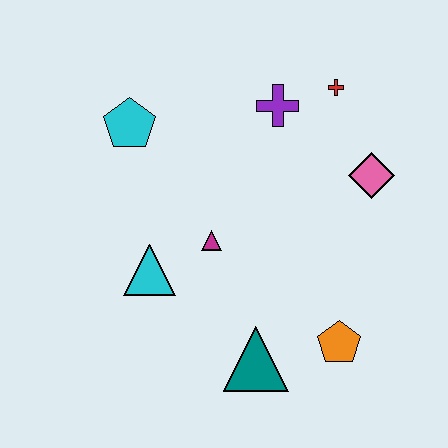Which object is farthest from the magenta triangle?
The red cross is farthest from the magenta triangle.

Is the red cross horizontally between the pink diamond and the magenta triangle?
Yes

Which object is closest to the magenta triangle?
The cyan triangle is closest to the magenta triangle.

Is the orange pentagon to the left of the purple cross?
No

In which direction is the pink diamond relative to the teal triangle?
The pink diamond is above the teal triangle.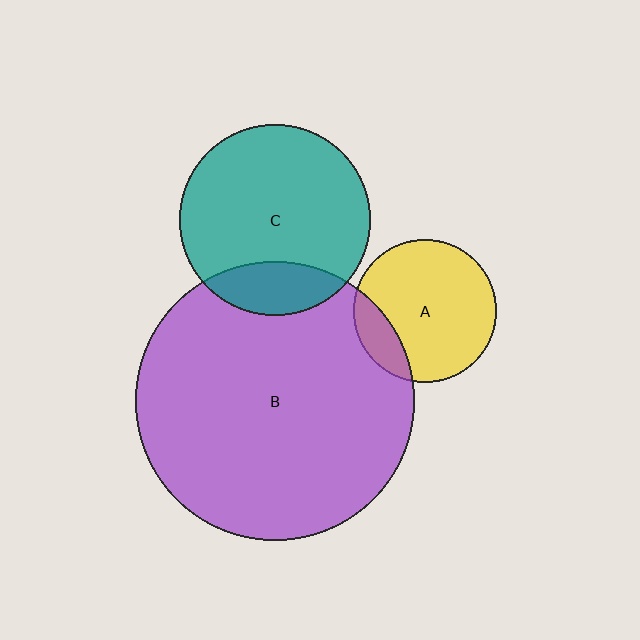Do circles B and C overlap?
Yes.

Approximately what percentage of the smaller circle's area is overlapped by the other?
Approximately 20%.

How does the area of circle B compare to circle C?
Approximately 2.1 times.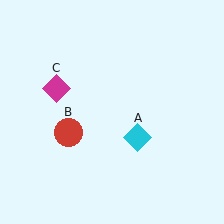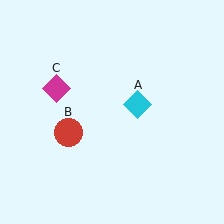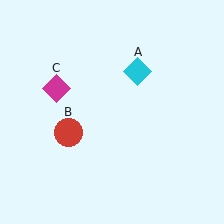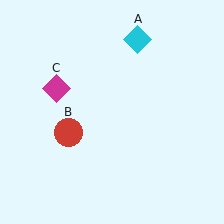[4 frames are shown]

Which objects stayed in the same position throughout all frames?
Red circle (object B) and magenta diamond (object C) remained stationary.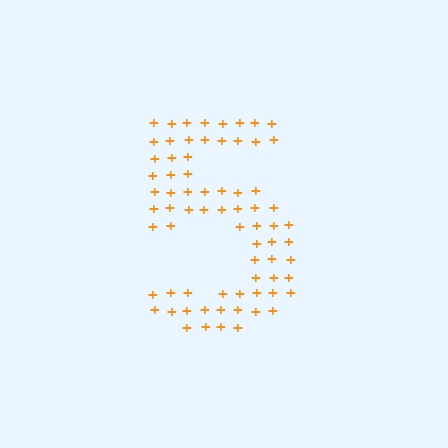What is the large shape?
The large shape is the digit 5.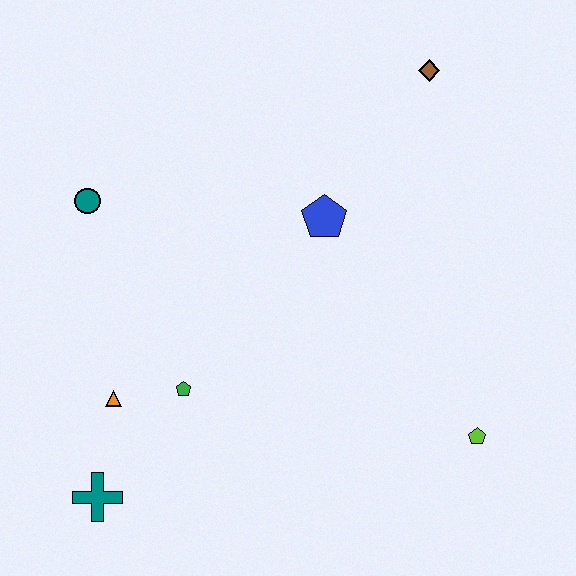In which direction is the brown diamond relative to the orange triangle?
The brown diamond is above the orange triangle.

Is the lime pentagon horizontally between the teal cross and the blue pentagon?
No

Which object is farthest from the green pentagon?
The brown diamond is farthest from the green pentagon.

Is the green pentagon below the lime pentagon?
No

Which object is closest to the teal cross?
The orange triangle is closest to the teal cross.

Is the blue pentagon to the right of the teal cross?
Yes